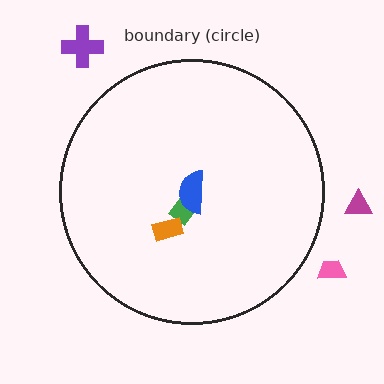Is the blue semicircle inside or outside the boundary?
Inside.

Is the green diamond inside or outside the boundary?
Inside.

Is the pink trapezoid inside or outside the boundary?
Outside.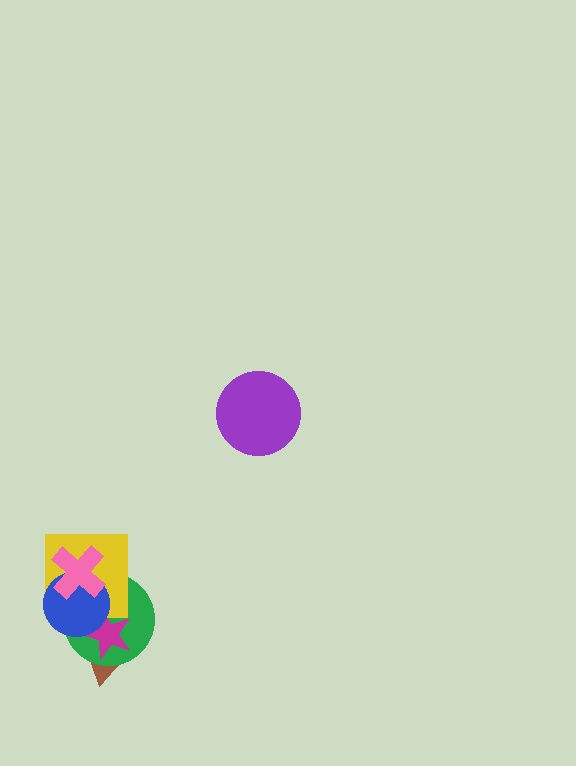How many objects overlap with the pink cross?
3 objects overlap with the pink cross.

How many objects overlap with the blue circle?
4 objects overlap with the blue circle.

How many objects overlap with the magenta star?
3 objects overlap with the magenta star.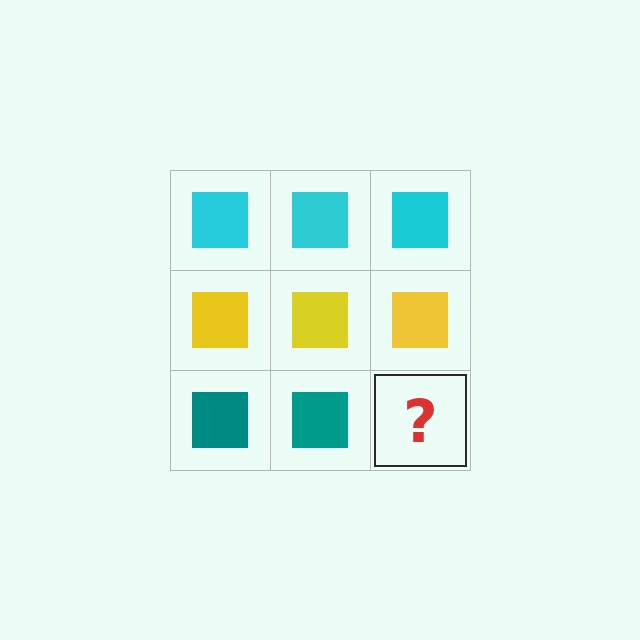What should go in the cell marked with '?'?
The missing cell should contain a teal square.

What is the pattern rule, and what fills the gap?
The rule is that each row has a consistent color. The gap should be filled with a teal square.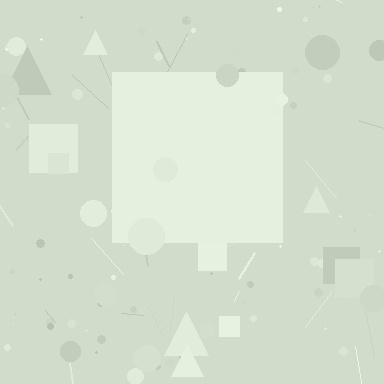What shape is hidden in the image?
A square is hidden in the image.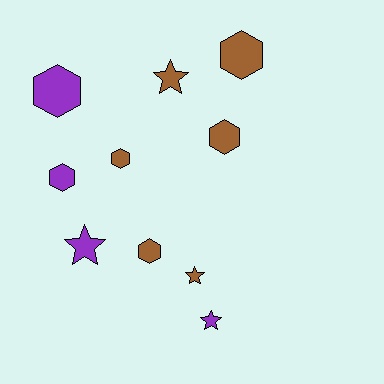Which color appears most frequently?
Brown, with 6 objects.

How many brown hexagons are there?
There are 4 brown hexagons.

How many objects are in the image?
There are 10 objects.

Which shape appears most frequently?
Hexagon, with 6 objects.